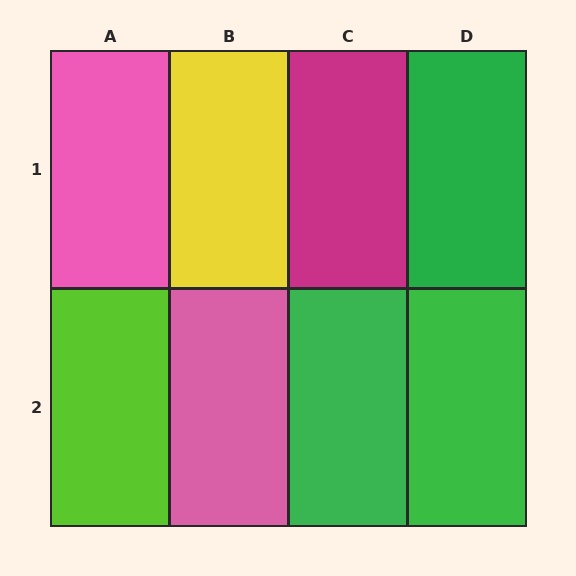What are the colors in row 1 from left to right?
Pink, yellow, magenta, green.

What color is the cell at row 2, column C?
Green.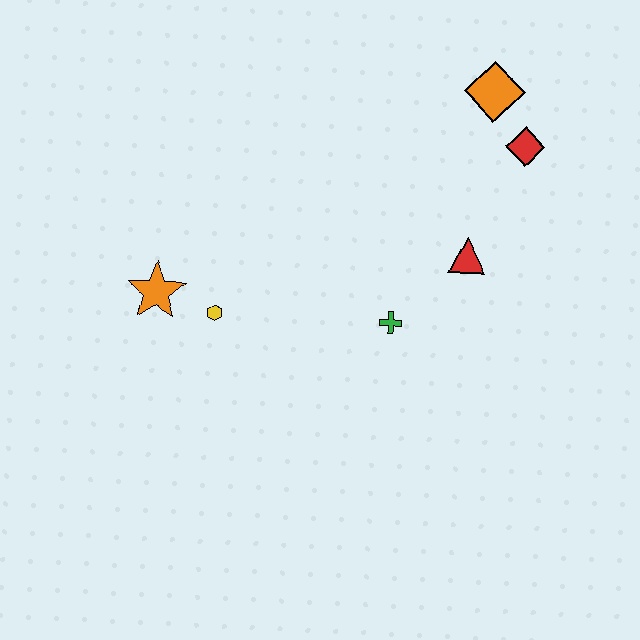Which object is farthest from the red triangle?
The orange star is farthest from the red triangle.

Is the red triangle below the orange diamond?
Yes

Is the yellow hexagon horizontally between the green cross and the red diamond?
No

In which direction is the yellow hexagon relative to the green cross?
The yellow hexagon is to the left of the green cross.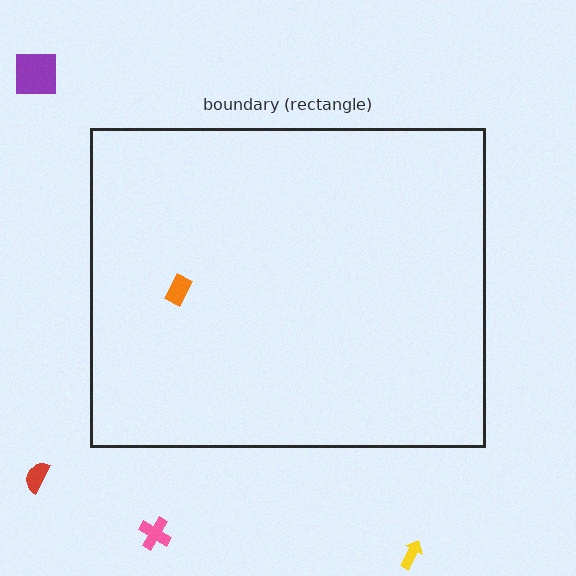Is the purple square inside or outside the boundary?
Outside.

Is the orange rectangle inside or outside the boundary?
Inside.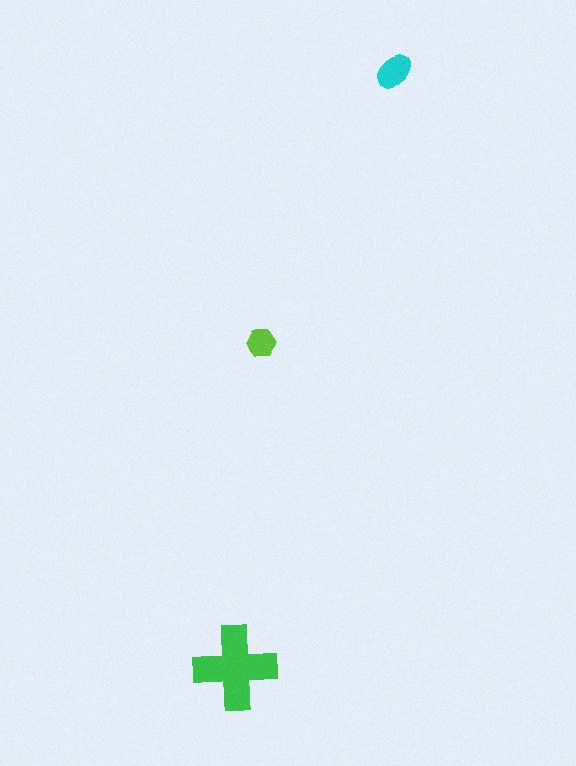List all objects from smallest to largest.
The lime hexagon, the cyan ellipse, the green cross.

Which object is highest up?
The cyan ellipse is topmost.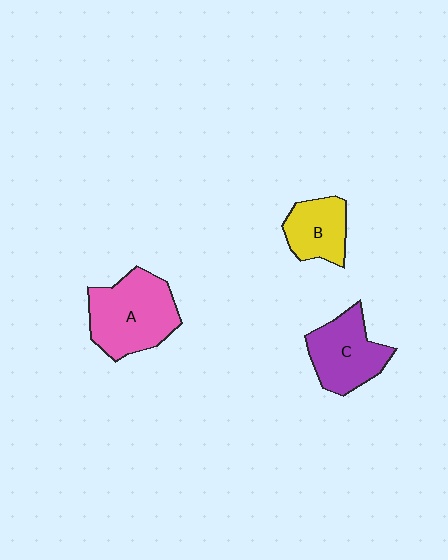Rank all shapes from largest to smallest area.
From largest to smallest: A (pink), C (purple), B (yellow).